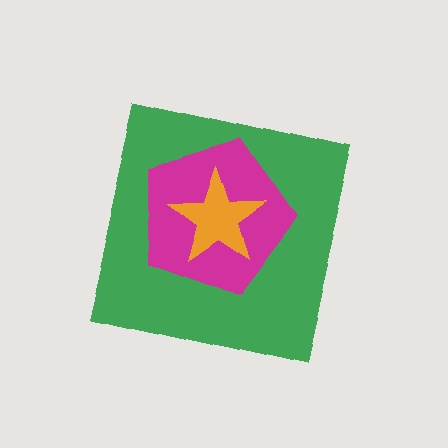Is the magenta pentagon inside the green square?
Yes.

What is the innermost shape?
The orange star.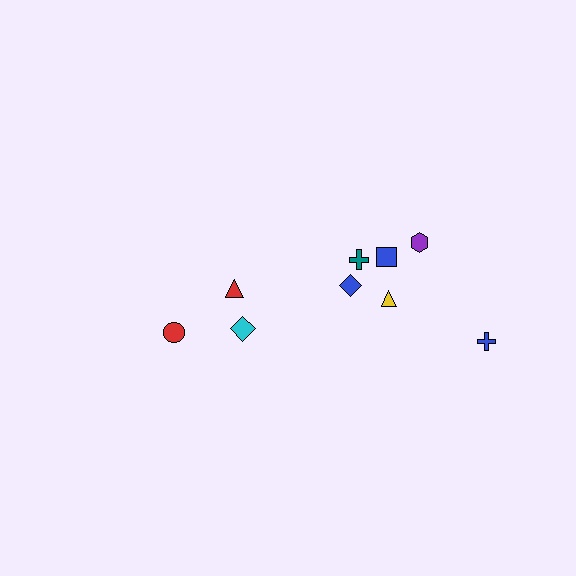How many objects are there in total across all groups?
There are 9 objects.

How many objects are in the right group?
There are 6 objects.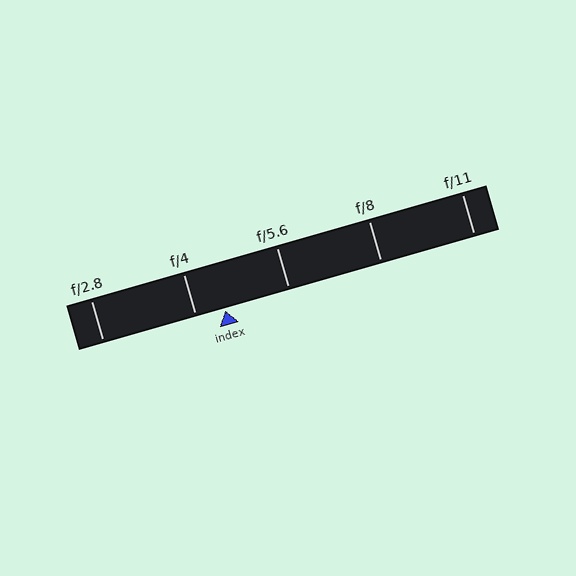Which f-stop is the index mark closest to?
The index mark is closest to f/4.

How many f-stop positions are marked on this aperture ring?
There are 5 f-stop positions marked.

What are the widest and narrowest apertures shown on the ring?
The widest aperture shown is f/2.8 and the narrowest is f/11.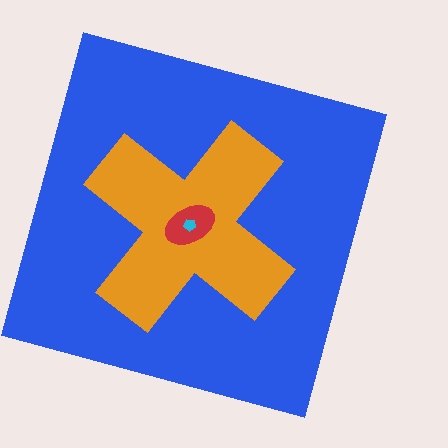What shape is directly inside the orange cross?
The red ellipse.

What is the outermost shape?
The blue square.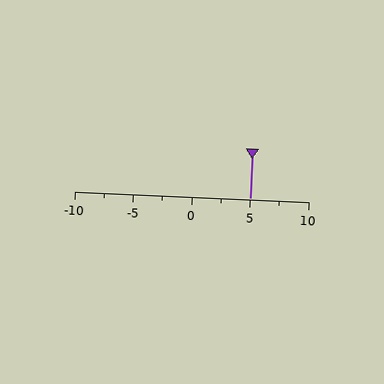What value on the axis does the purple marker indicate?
The marker indicates approximately 5.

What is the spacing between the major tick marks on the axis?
The major ticks are spaced 5 apart.